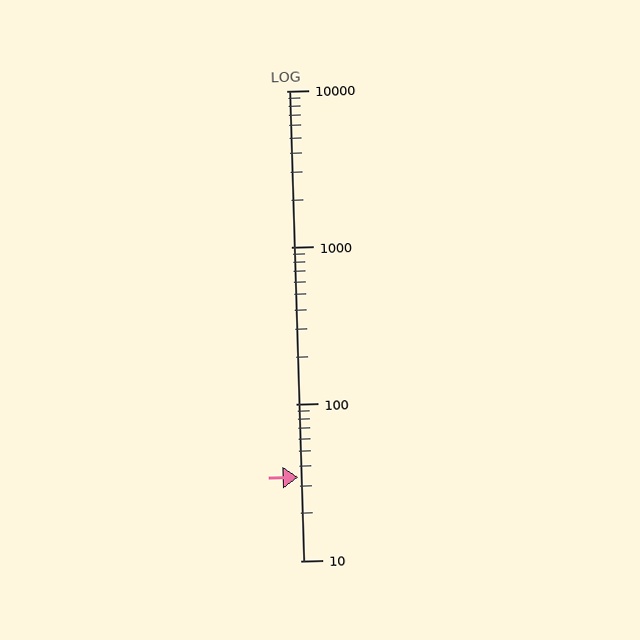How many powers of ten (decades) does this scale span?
The scale spans 3 decades, from 10 to 10000.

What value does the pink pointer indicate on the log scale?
The pointer indicates approximately 34.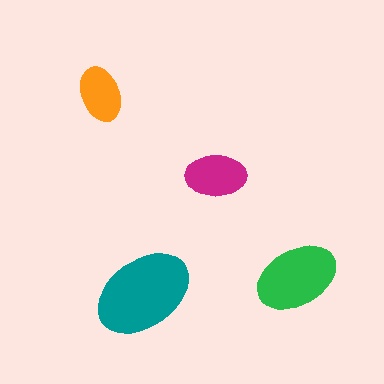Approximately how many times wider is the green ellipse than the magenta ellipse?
About 1.5 times wider.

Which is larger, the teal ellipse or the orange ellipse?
The teal one.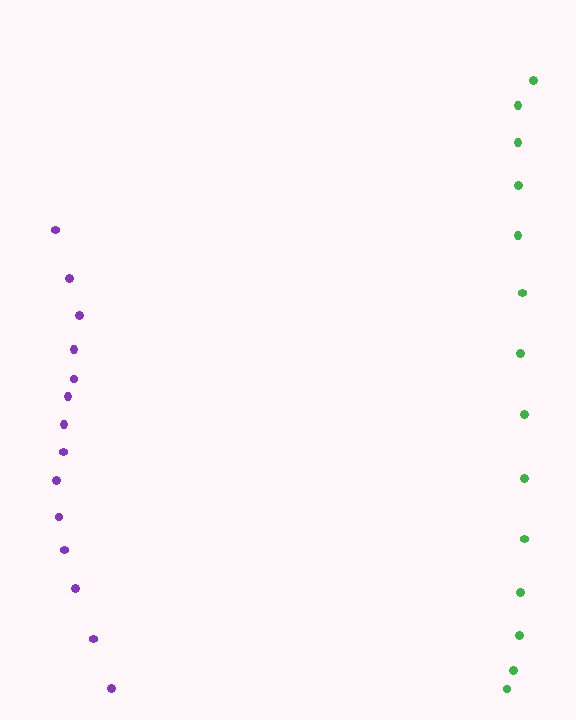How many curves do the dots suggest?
There are 2 distinct paths.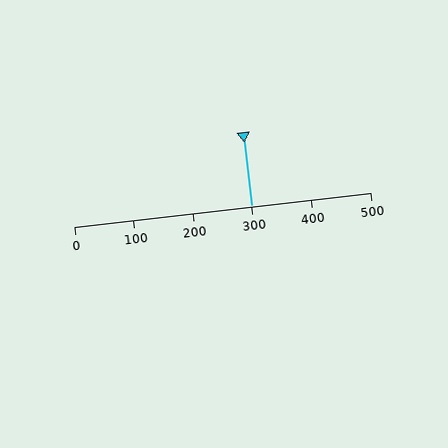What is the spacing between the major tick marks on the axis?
The major ticks are spaced 100 apart.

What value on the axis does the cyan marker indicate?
The marker indicates approximately 300.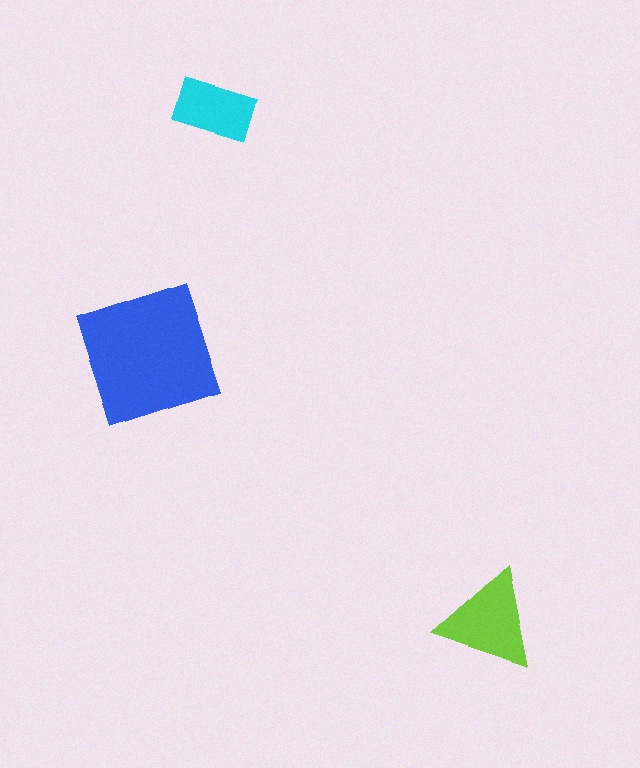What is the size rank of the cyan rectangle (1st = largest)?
3rd.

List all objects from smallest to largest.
The cyan rectangle, the lime triangle, the blue square.